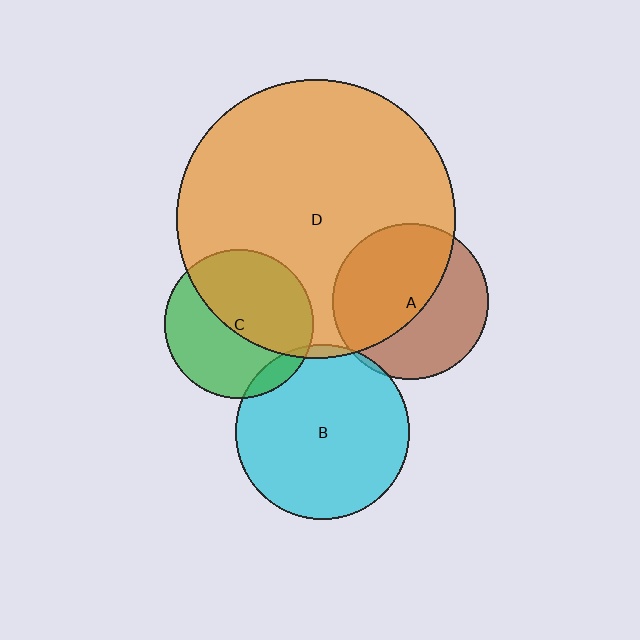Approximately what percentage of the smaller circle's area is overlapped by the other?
Approximately 5%.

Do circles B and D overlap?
Yes.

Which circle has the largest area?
Circle D (orange).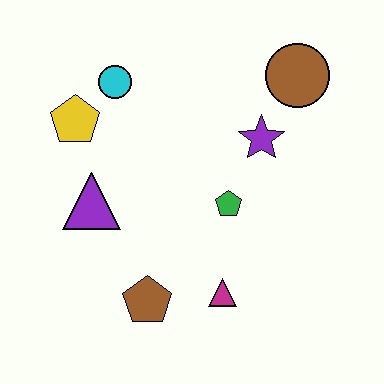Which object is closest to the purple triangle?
The yellow pentagon is closest to the purple triangle.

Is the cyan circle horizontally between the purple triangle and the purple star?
Yes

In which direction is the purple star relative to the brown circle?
The purple star is below the brown circle.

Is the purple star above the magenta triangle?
Yes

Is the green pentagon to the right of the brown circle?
No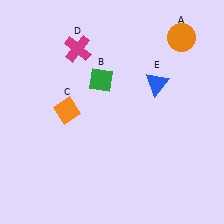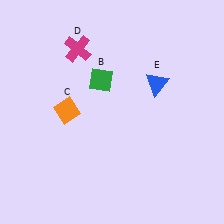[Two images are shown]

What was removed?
The orange circle (A) was removed in Image 2.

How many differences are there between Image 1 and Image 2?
There is 1 difference between the two images.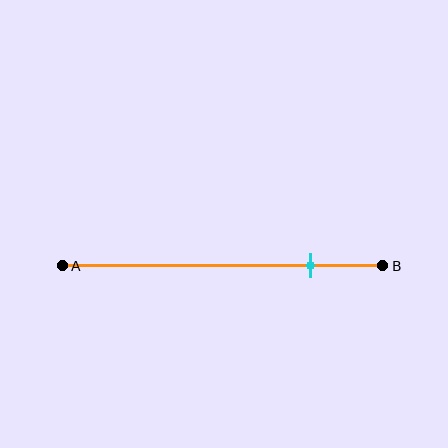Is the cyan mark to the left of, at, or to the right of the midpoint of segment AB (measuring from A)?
The cyan mark is to the right of the midpoint of segment AB.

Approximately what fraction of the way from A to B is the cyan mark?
The cyan mark is approximately 75% of the way from A to B.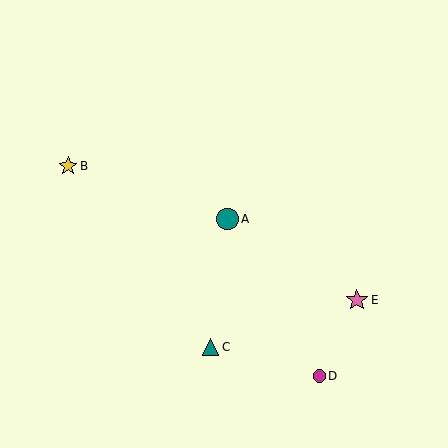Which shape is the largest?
The teal circle (labeled A) is the largest.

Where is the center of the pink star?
The center of the pink star is at (357, 300).